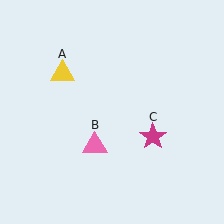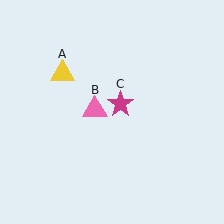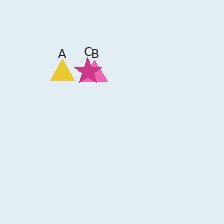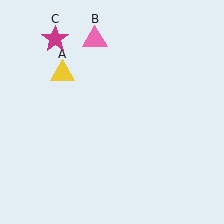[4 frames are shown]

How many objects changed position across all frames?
2 objects changed position: pink triangle (object B), magenta star (object C).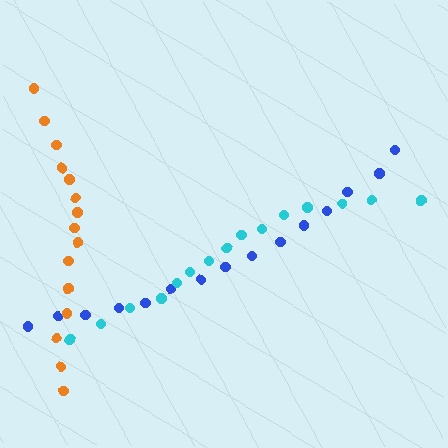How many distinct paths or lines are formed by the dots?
There are 3 distinct paths.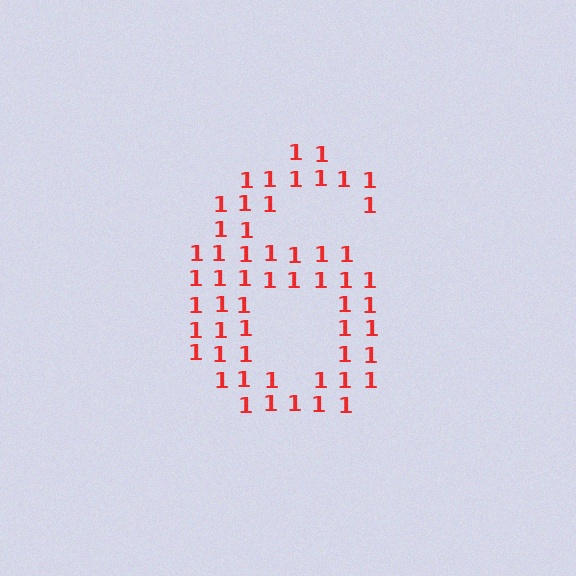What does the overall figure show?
The overall figure shows the digit 6.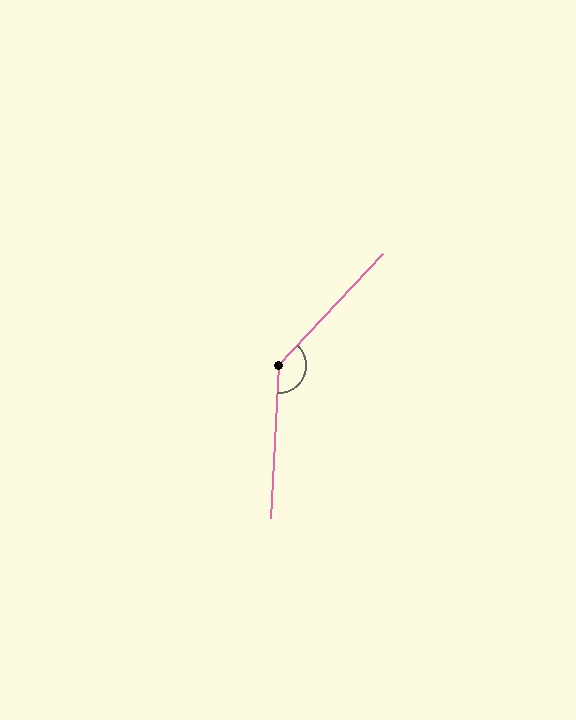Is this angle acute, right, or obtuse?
It is obtuse.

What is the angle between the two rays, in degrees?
Approximately 140 degrees.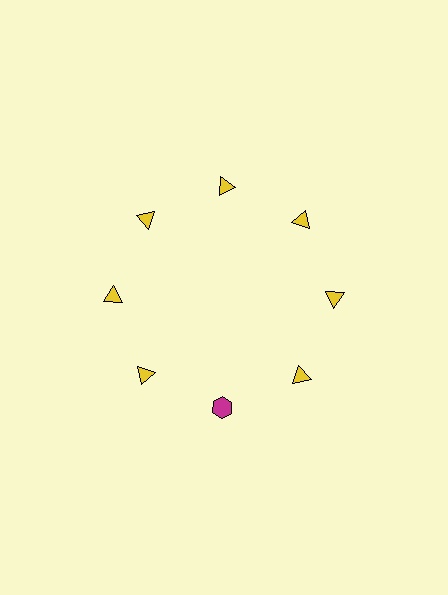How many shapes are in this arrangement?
There are 8 shapes arranged in a ring pattern.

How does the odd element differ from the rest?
It differs in both color (magenta instead of yellow) and shape (hexagon instead of triangle).